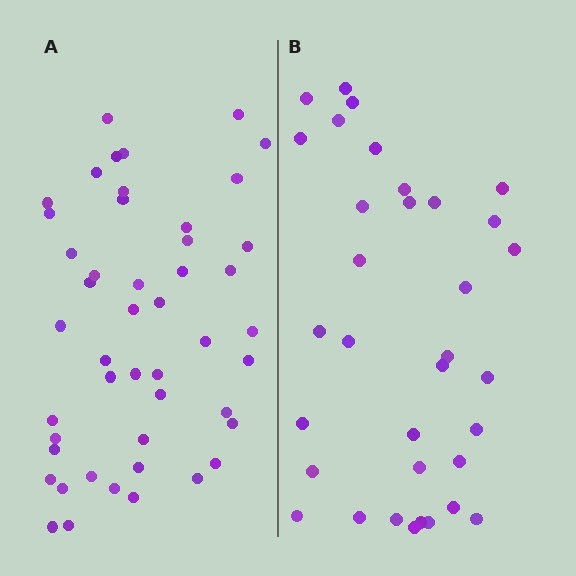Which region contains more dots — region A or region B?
Region A (the left region) has more dots.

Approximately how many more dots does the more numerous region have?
Region A has approximately 15 more dots than region B.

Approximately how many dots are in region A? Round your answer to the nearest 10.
About 50 dots. (The exact count is 47, which rounds to 50.)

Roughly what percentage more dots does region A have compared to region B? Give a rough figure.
About 40% more.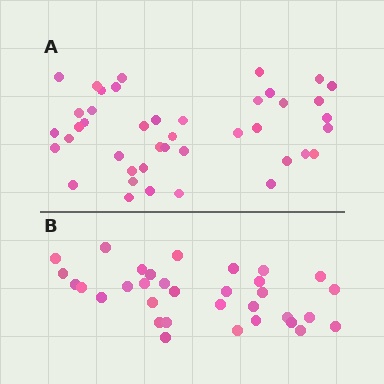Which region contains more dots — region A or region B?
Region A (the top region) has more dots.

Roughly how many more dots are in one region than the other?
Region A has roughly 8 or so more dots than region B.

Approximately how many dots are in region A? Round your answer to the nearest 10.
About 40 dots. (The exact count is 42, which rounds to 40.)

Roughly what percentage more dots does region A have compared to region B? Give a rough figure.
About 25% more.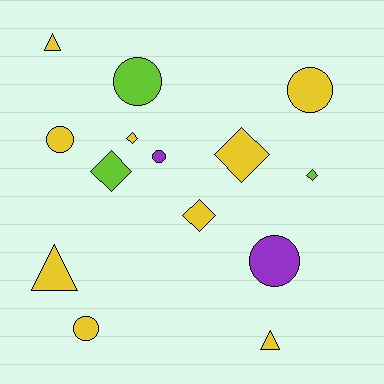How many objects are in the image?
There are 14 objects.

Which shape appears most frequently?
Circle, with 6 objects.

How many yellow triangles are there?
There are 3 yellow triangles.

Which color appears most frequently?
Yellow, with 9 objects.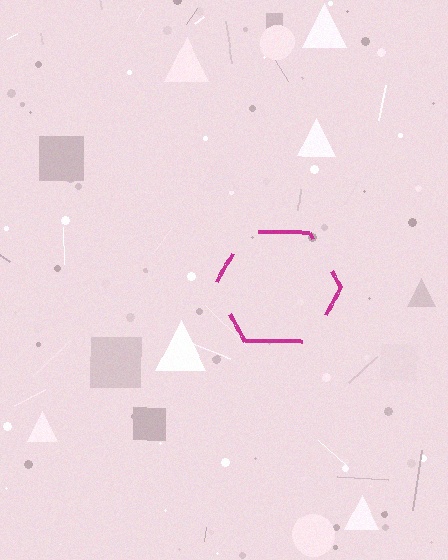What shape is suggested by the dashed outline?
The dashed outline suggests a hexagon.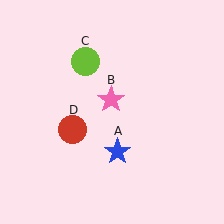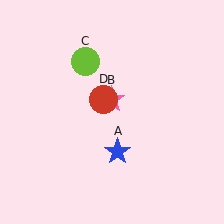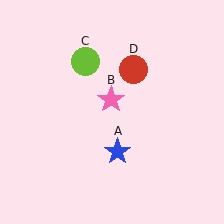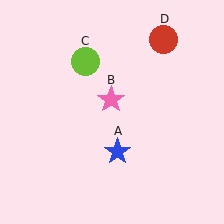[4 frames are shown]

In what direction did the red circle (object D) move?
The red circle (object D) moved up and to the right.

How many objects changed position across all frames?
1 object changed position: red circle (object D).